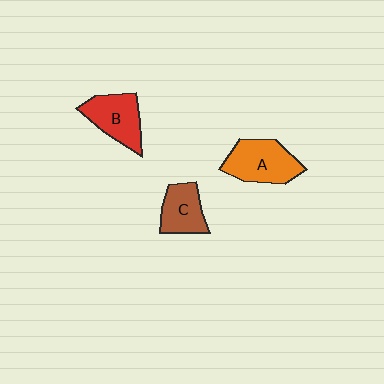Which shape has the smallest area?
Shape C (brown).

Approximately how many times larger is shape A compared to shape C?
Approximately 1.4 times.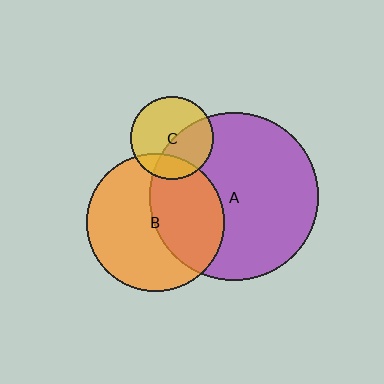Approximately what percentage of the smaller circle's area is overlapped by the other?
Approximately 40%.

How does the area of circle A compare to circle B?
Approximately 1.5 times.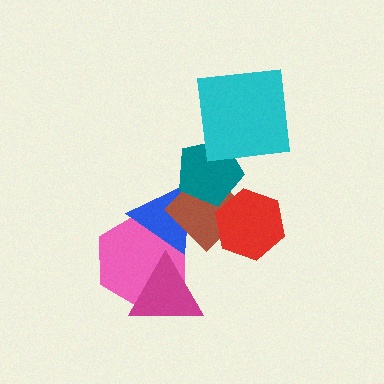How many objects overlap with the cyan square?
1 object overlaps with the cyan square.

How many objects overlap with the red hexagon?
1 object overlaps with the red hexagon.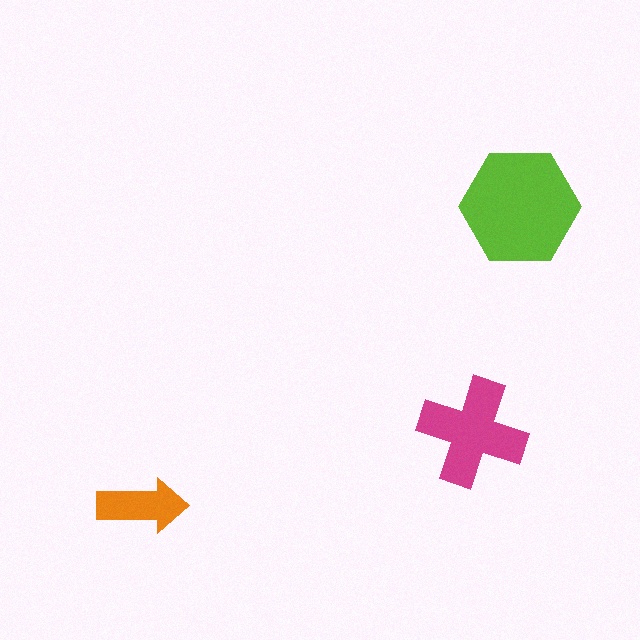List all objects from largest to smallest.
The lime hexagon, the magenta cross, the orange arrow.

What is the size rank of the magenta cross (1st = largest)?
2nd.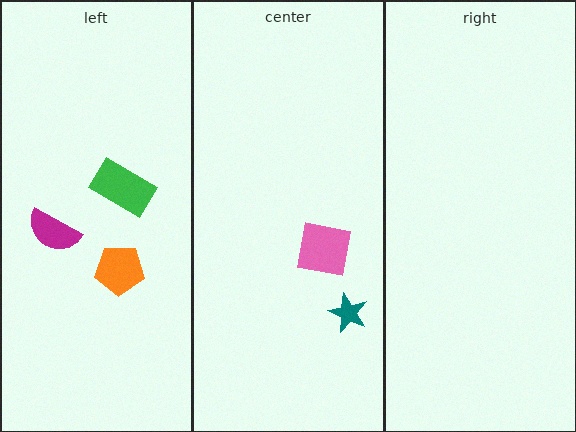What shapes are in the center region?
The teal star, the pink square.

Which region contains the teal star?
The center region.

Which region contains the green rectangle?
The left region.